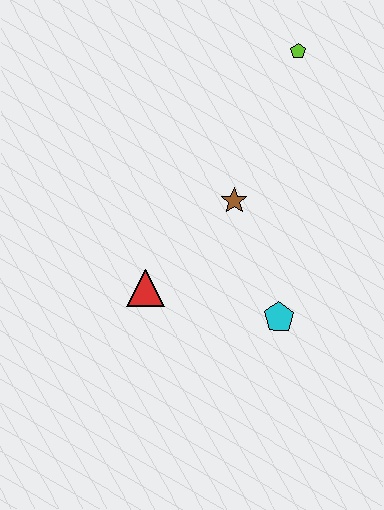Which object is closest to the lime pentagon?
The brown star is closest to the lime pentagon.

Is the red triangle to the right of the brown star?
No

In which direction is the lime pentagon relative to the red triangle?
The lime pentagon is above the red triangle.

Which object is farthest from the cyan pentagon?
The lime pentagon is farthest from the cyan pentagon.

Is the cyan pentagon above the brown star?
No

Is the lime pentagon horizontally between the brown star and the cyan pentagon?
No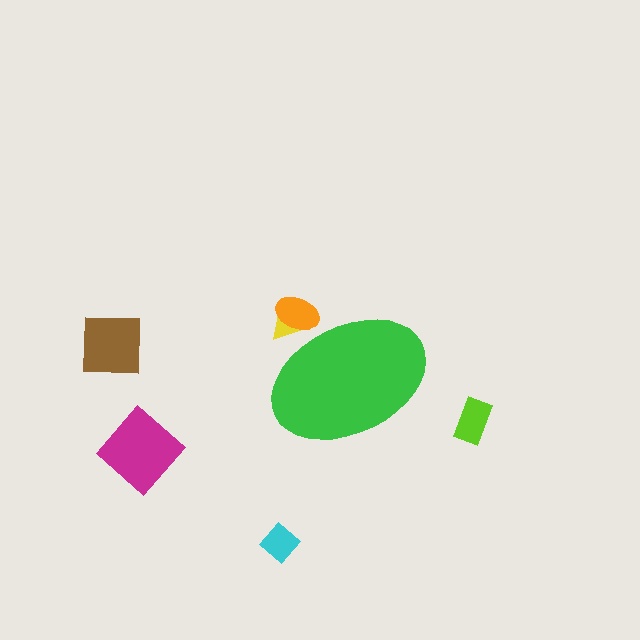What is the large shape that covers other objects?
A green ellipse.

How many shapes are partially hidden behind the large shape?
2 shapes are partially hidden.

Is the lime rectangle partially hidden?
No, the lime rectangle is fully visible.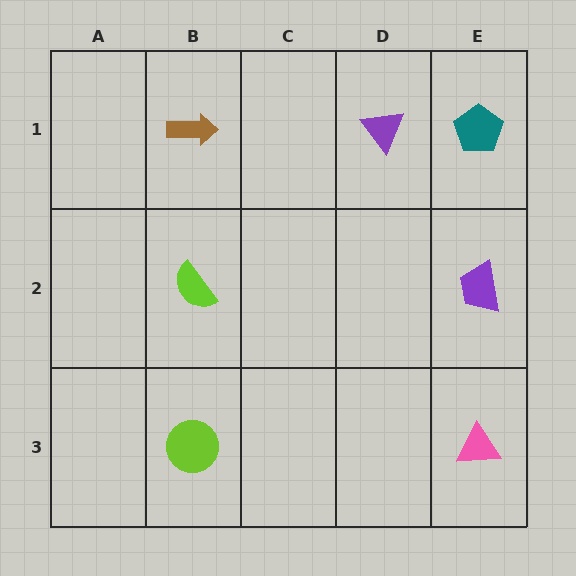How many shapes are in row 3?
2 shapes.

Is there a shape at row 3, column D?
No, that cell is empty.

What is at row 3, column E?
A pink triangle.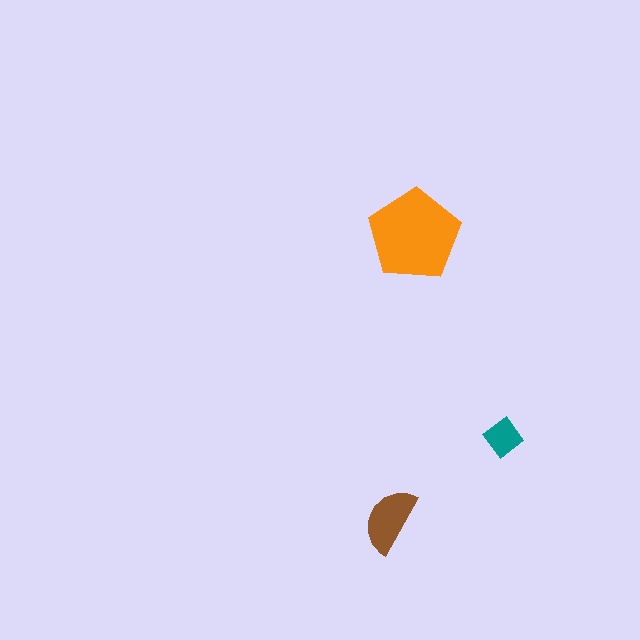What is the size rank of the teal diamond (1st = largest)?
3rd.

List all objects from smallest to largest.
The teal diamond, the brown semicircle, the orange pentagon.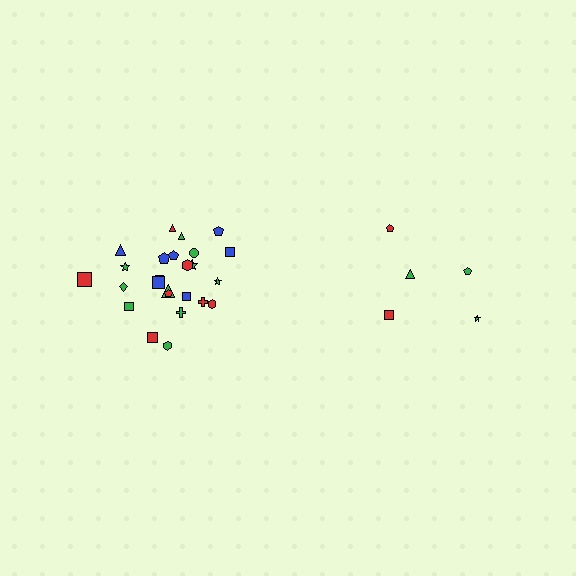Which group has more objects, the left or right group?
The left group.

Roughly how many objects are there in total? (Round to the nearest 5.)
Roughly 30 objects in total.